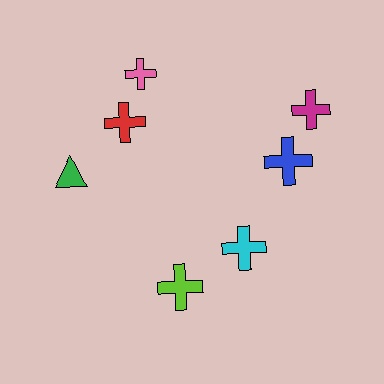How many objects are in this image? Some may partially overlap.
There are 7 objects.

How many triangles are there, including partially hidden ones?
There is 1 triangle.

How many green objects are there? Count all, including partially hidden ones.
There is 1 green object.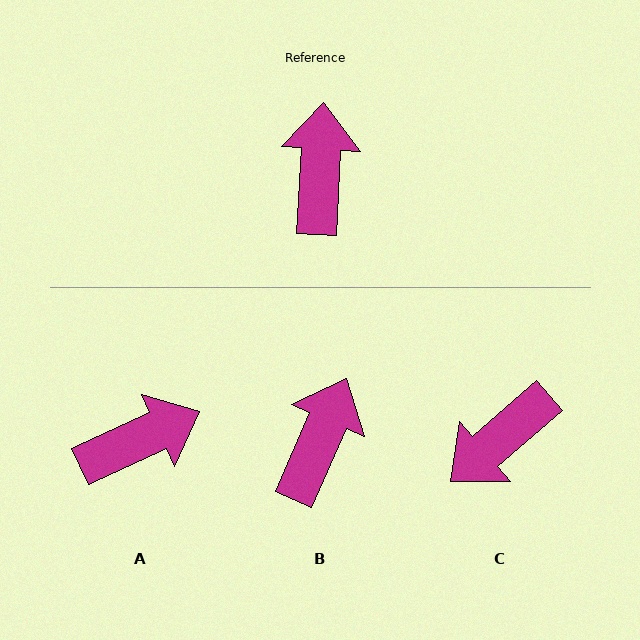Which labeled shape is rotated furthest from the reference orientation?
C, about 134 degrees away.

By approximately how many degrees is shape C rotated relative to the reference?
Approximately 134 degrees counter-clockwise.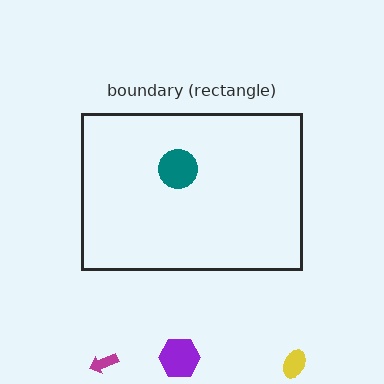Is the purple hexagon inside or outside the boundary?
Outside.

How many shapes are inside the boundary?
1 inside, 3 outside.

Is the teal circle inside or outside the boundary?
Inside.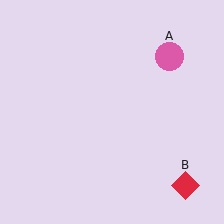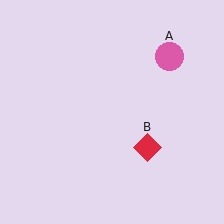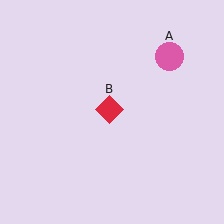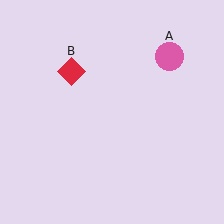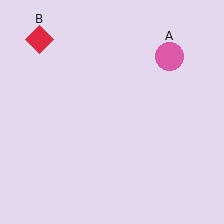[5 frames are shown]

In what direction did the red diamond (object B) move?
The red diamond (object B) moved up and to the left.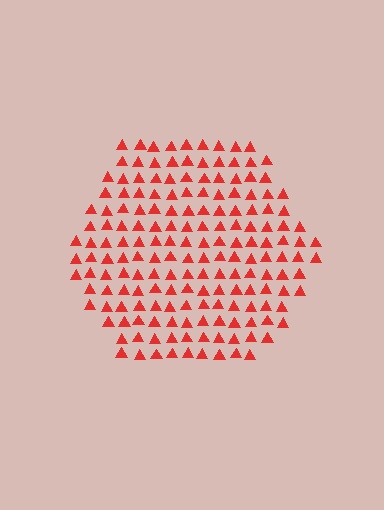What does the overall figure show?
The overall figure shows a hexagon.